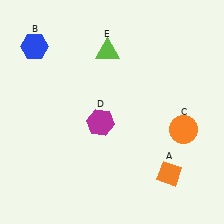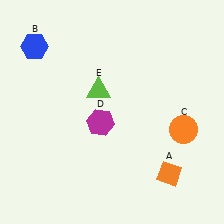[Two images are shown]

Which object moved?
The lime triangle (E) moved down.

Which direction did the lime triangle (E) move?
The lime triangle (E) moved down.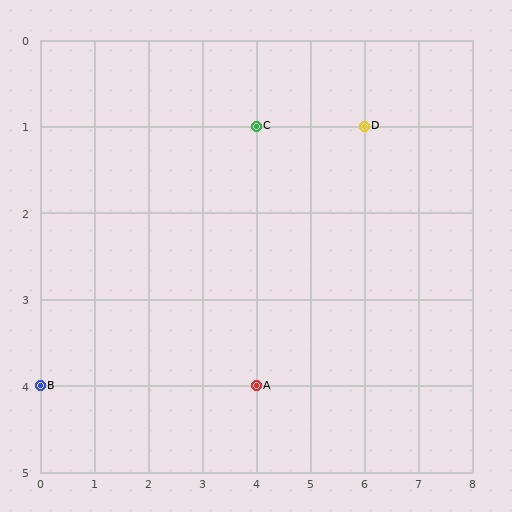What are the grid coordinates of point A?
Point A is at grid coordinates (4, 4).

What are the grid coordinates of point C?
Point C is at grid coordinates (4, 1).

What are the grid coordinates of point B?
Point B is at grid coordinates (0, 4).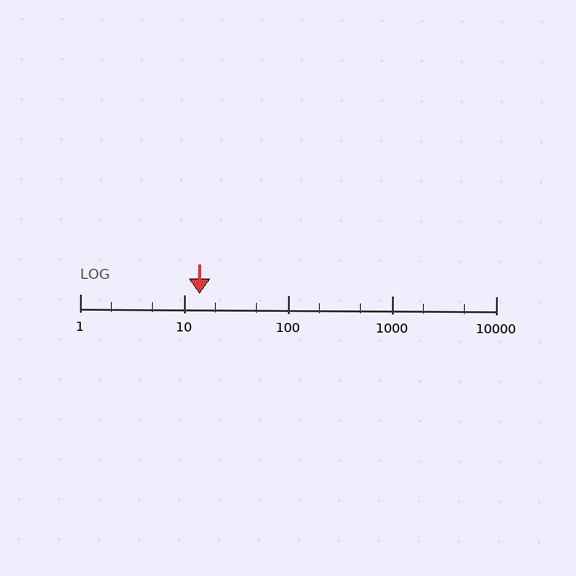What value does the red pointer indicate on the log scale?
The pointer indicates approximately 14.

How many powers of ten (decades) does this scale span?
The scale spans 4 decades, from 1 to 10000.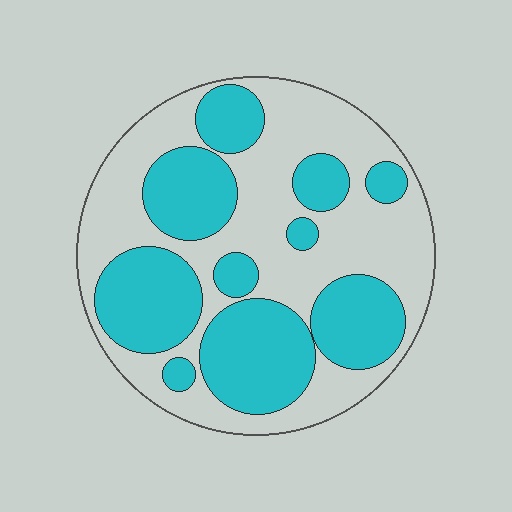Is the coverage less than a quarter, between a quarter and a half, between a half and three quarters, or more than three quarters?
Between a quarter and a half.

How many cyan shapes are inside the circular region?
10.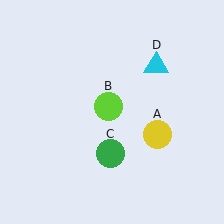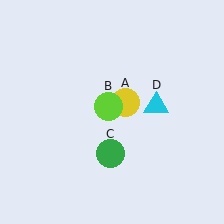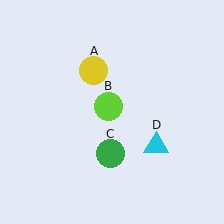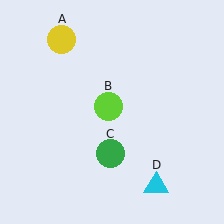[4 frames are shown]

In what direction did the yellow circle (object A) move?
The yellow circle (object A) moved up and to the left.